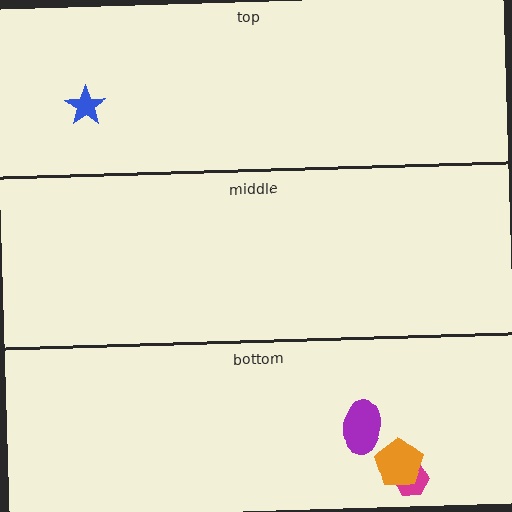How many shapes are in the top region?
1.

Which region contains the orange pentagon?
The bottom region.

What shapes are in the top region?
The blue star.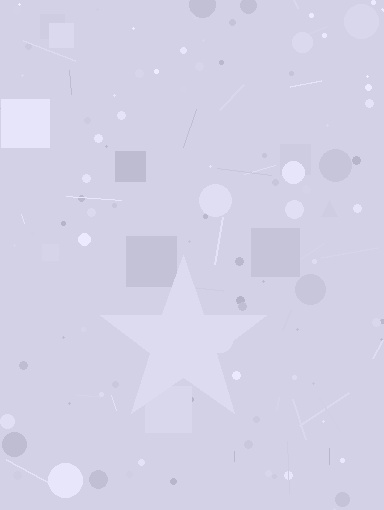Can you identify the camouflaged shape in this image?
The camouflaged shape is a star.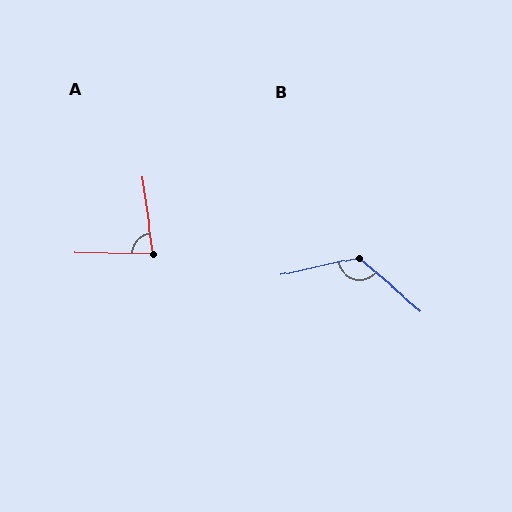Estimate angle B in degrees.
Approximately 127 degrees.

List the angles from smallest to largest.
A (81°), B (127°).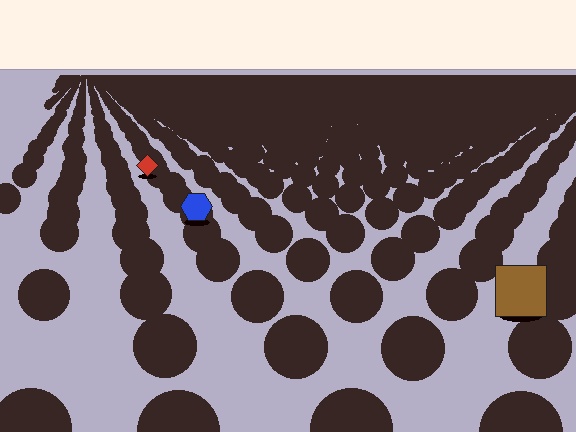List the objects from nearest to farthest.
From nearest to farthest: the brown square, the blue hexagon, the red diamond.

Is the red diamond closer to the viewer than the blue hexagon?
No. The blue hexagon is closer — you can tell from the texture gradient: the ground texture is coarser near it.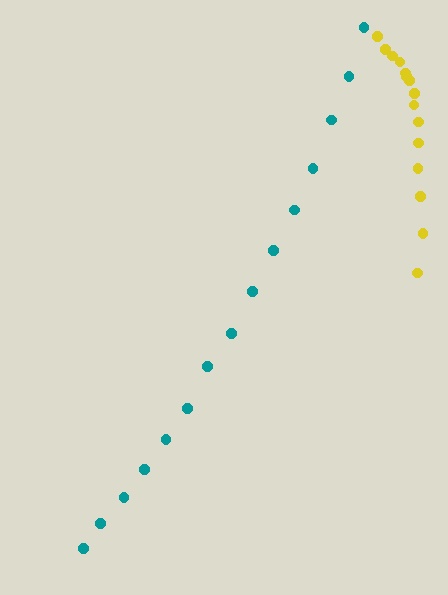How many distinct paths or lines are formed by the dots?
There are 2 distinct paths.